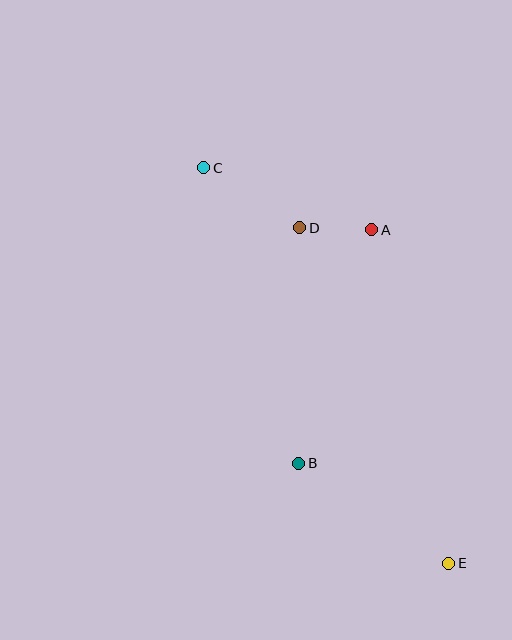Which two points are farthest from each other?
Points C and E are farthest from each other.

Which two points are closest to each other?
Points A and D are closest to each other.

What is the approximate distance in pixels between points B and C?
The distance between B and C is approximately 310 pixels.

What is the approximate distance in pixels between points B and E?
The distance between B and E is approximately 180 pixels.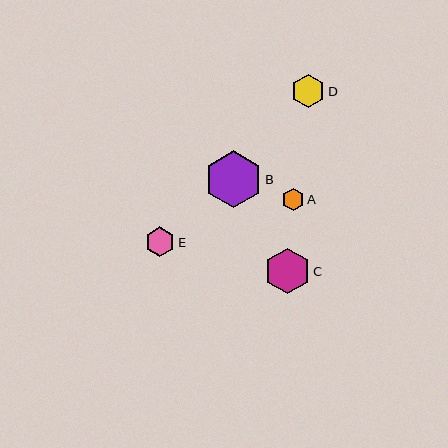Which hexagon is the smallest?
Hexagon A is the smallest with a size of approximately 23 pixels.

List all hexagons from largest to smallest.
From largest to smallest: B, C, D, E, A.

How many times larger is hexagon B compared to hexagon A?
Hexagon B is approximately 2.5 times the size of hexagon A.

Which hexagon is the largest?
Hexagon B is the largest with a size of approximately 57 pixels.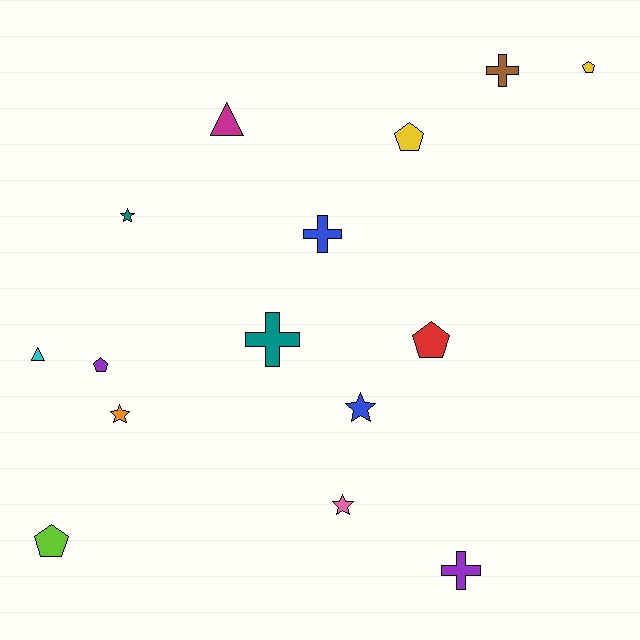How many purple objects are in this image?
There are 2 purple objects.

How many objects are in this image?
There are 15 objects.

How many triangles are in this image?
There are 2 triangles.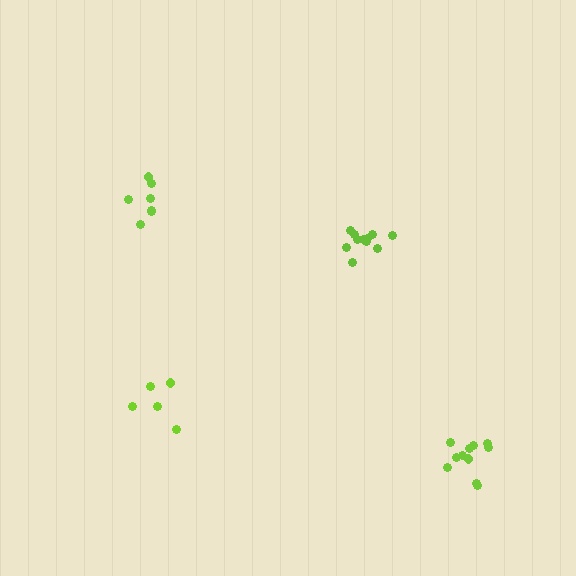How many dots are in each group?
Group 1: 5 dots, Group 2: 11 dots, Group 3: 7 dots, Group 4: 11 dots (34 total).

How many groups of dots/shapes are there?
There are 4 groups.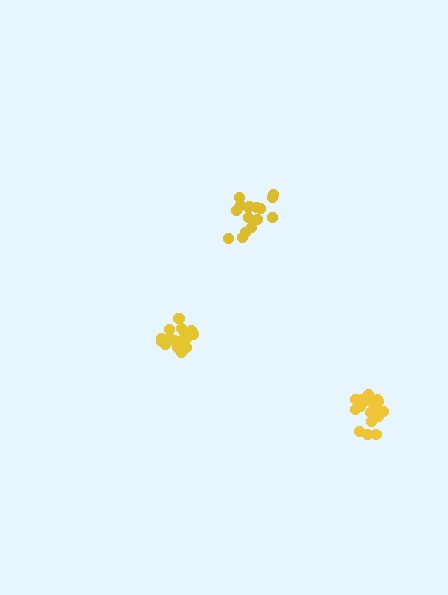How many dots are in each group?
Group 1: 17 dots, Group 2: 19 dots, Group 3: 16 dots (52 total).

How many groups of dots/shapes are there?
There are 3 groups.